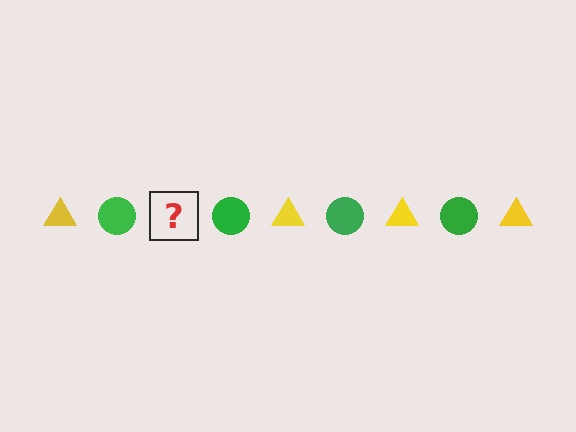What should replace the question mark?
The question mark should be replaced with a yellow triangle.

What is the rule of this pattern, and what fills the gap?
The rule is that the pattern alternates between yellow triangle and green circle. The gap should be filled with a yellow triangle.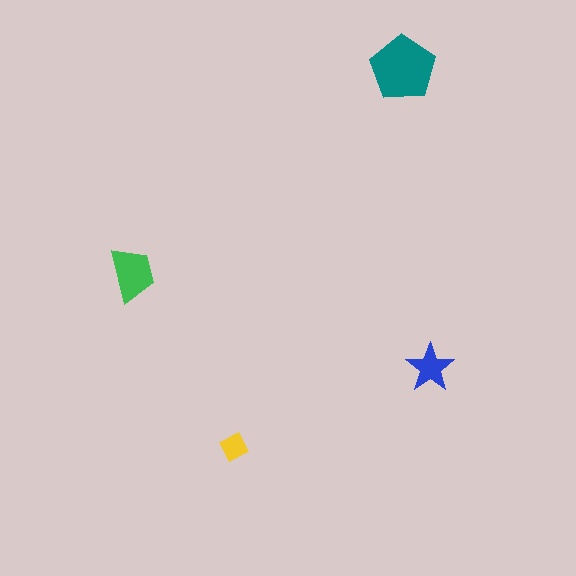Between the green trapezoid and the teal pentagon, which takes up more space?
The teal pentagon.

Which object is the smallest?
The yellow diamond.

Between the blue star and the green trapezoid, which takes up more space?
The green trapezoid.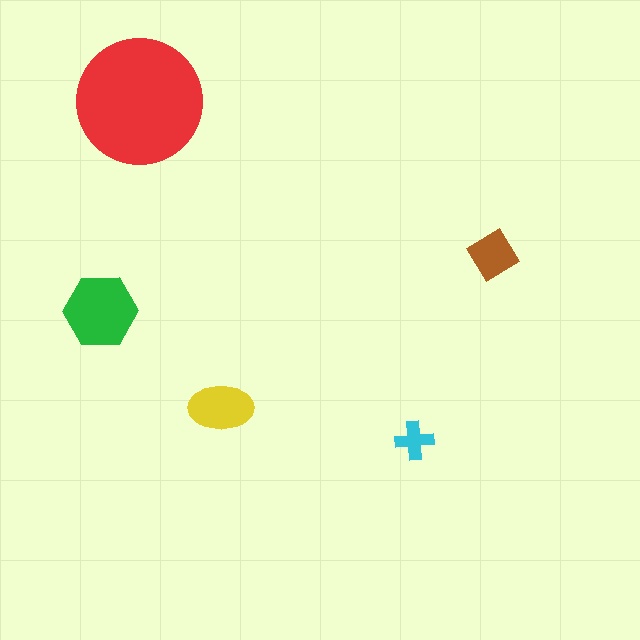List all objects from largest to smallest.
The red circle, the green hexagon, the yellow ellipse, the brown diamond, the cyan cross.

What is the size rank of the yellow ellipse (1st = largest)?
3rd.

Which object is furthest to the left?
The green hexagon is leftmost.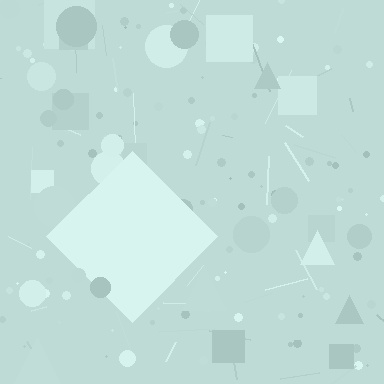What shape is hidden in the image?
A diamond is hidden in the image.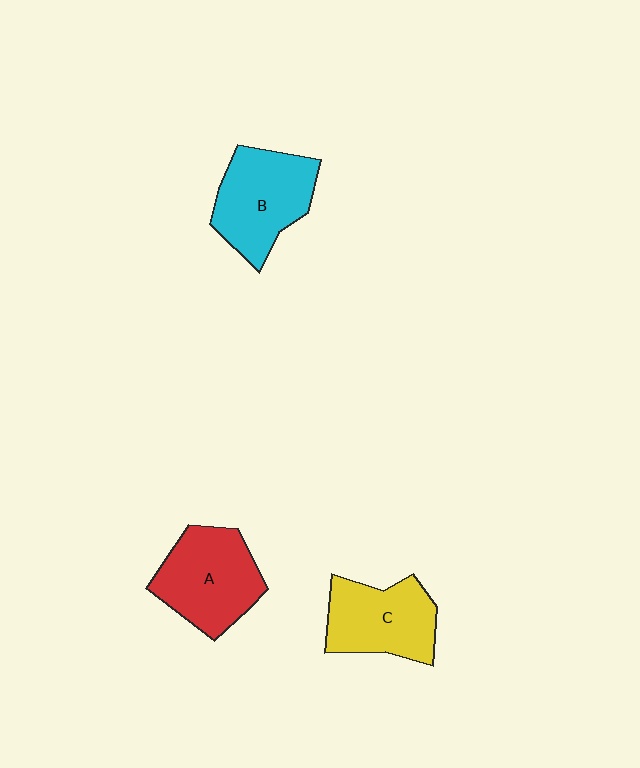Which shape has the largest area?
Shape A (red).